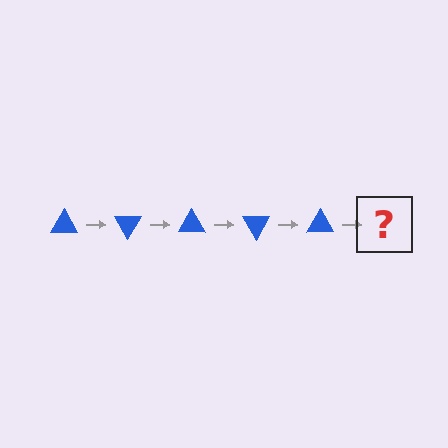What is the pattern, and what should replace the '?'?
The pattern is that the triangle rotates 60 degrees each step. The '?' should be a blue triangle rotated 300 degrees.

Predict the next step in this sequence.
The next step is a blue triangle rotated 300 degrees.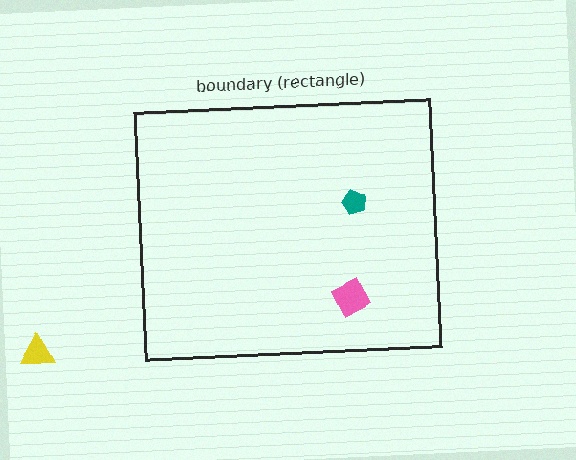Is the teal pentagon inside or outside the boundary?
Inside.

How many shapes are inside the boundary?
2 inside, 1 outside.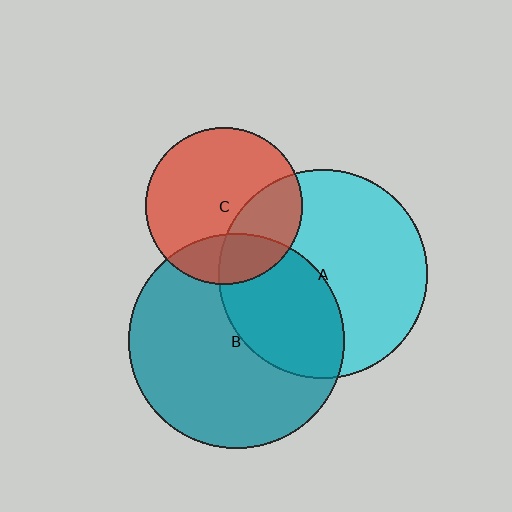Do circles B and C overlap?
Yes.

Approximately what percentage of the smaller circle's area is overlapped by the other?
Approximately 25%.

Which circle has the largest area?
Circle B (teal).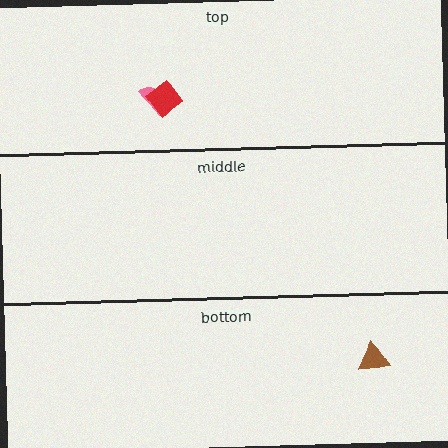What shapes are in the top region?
The pink semicircle, the red diamond.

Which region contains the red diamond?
The top region.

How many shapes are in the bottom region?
1.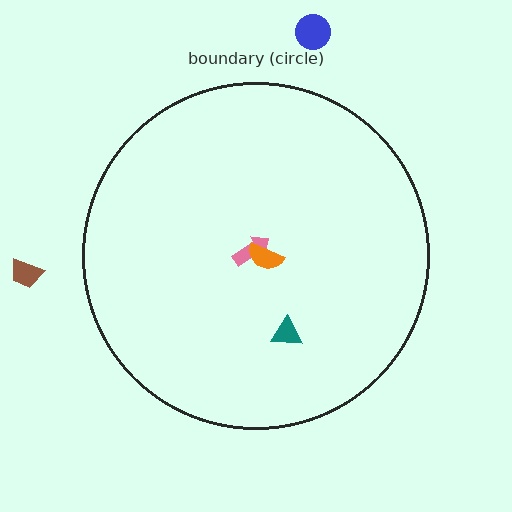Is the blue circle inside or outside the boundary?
Outside.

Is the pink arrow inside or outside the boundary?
Inside.